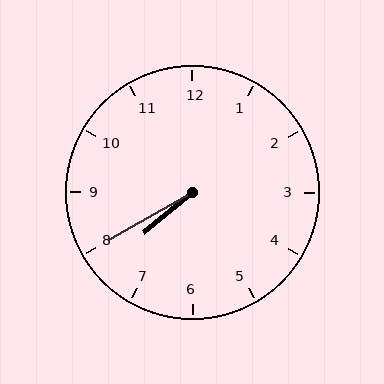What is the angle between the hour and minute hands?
Approximately 10 degrees.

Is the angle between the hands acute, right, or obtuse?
It is acute.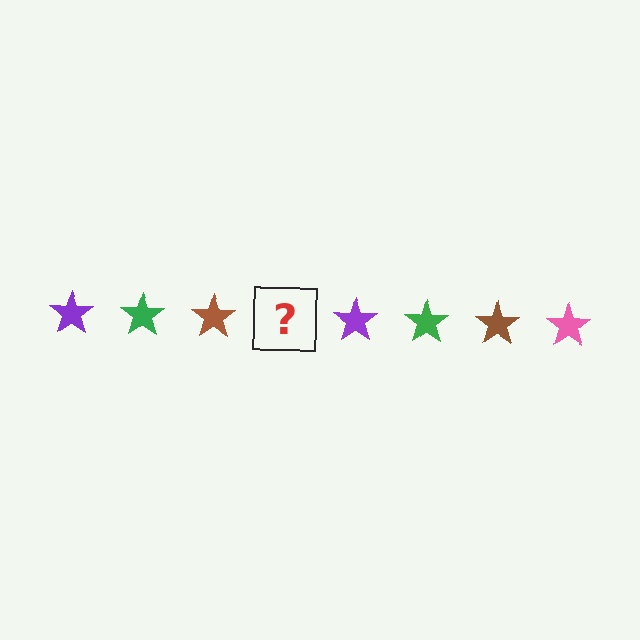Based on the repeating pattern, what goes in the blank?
The blank should be a pink star.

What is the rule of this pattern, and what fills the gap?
The rule is that the pattern cycles through purple, green, brown, pink stars. The gap should be filled with a pink star.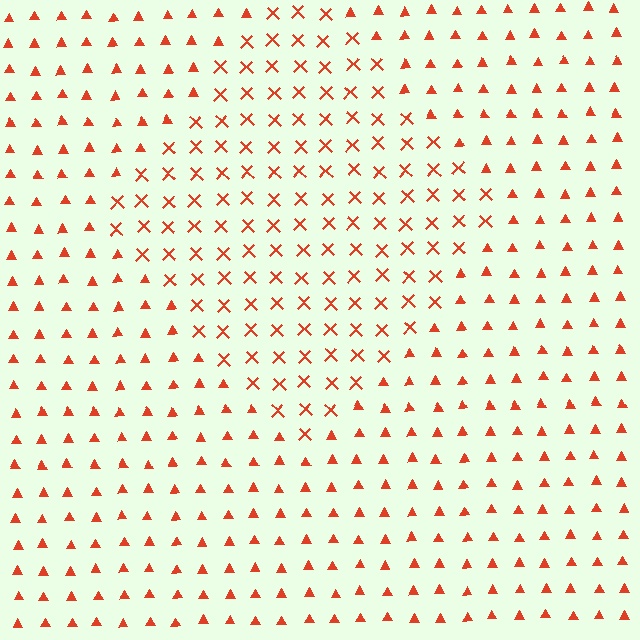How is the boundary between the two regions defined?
The boundary is defined by a change in element shape: X marks inside vs. triangles outside. All elements share the same color and spacing.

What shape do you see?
I see a diamond.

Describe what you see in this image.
The image is filled with small red elements arranged in a uniform grid. A diamond-shaped region contains X marks, while the surrounding area contains triangles. The boundary is defined purely by the change in element shape.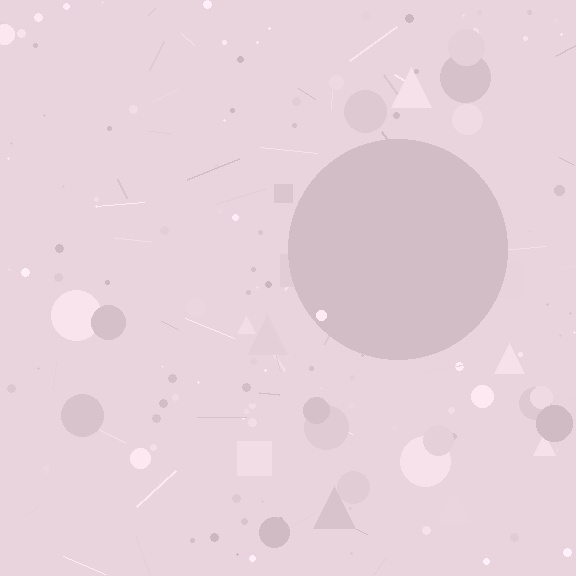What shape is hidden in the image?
A circle is hidden in the image.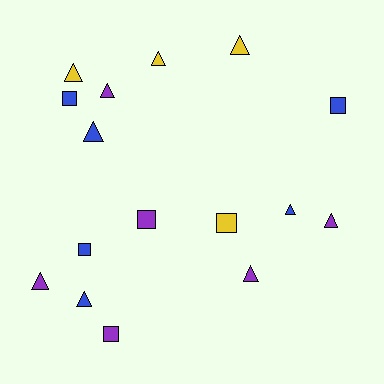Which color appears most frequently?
Blue, with 6 objects.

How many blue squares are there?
There are 3 blue squares.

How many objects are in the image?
There are 16 objects.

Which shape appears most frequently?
Triangle, with 10 objects.